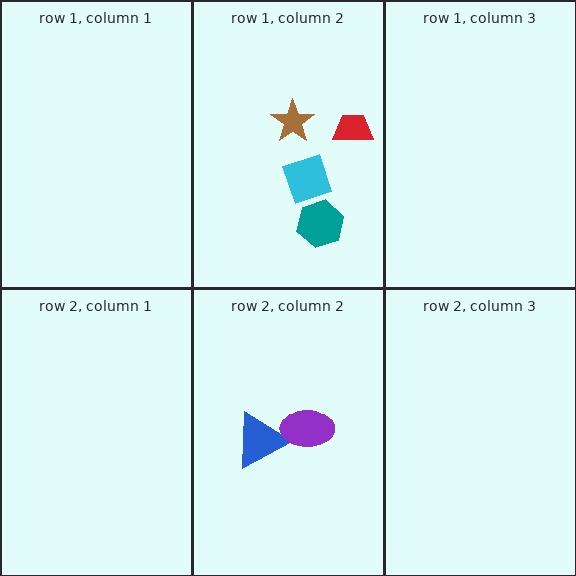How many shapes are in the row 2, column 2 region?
2.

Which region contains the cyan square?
The row 1, column 2 region.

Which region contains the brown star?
The row 1, column 2 region.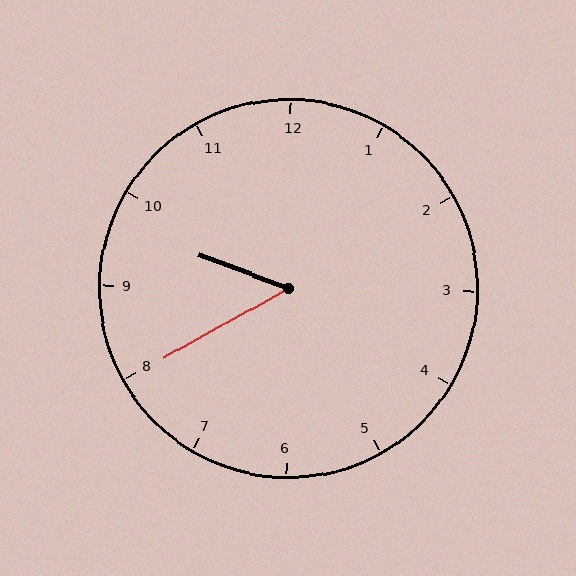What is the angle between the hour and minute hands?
Approximately 50 degrees.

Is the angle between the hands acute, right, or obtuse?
It is acute.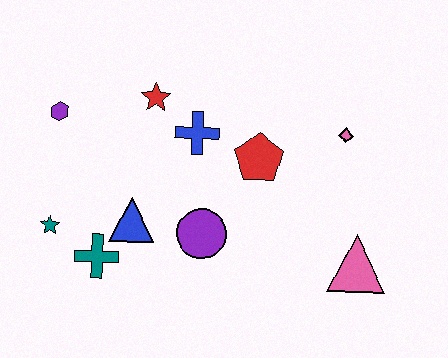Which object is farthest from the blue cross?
The pink triangle is farthest from the blue cross.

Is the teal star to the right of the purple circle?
No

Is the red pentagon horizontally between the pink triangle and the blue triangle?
Yes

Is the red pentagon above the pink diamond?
No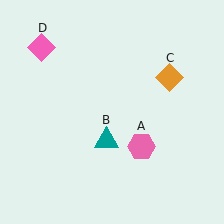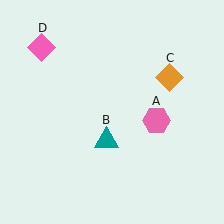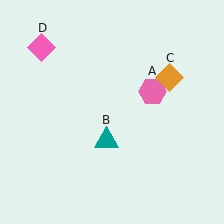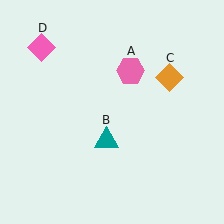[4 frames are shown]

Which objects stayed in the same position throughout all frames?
Teal triangle (object B) and orange diamond (object C) and pink diamond (object D) remained stationary.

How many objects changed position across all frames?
1 object changed position: pink hexagon (object A).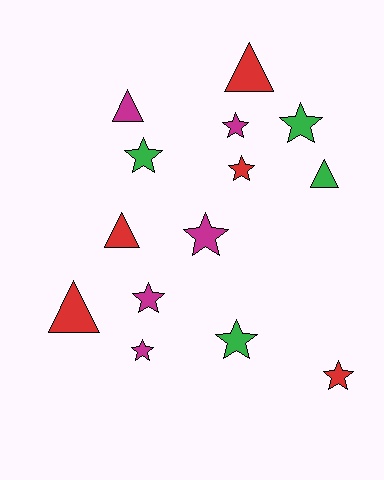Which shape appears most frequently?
Star, with 9 objects.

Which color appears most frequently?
Magenta, with 5 objects.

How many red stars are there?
There are 2 red stars.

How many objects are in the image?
There are 14 objects.